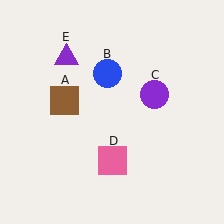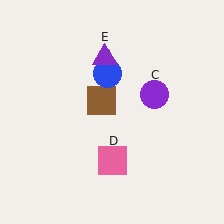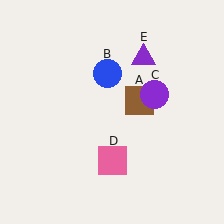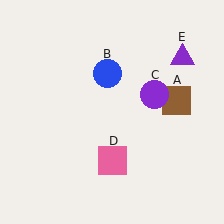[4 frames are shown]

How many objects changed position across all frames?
2 objects changed position: brown square (object A), purple triangle (object E).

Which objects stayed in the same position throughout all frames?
Blue circle (object B) and purple circle (object C) and pink square (object D) remained stationary.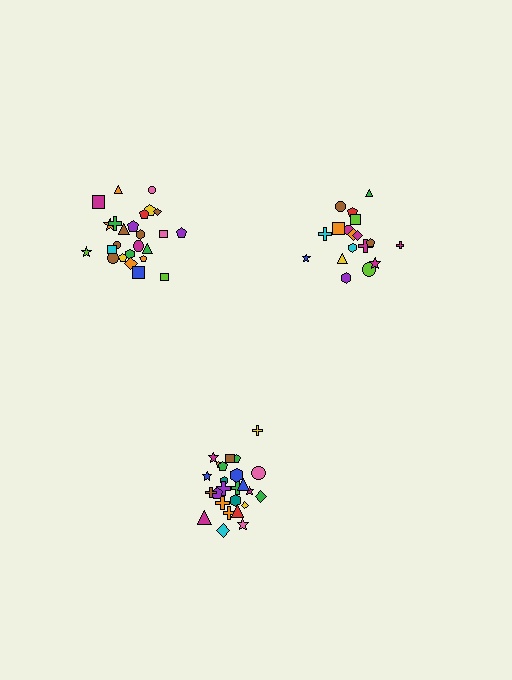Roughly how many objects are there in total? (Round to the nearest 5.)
Roughly 70 objects in total.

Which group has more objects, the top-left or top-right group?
The top-left group.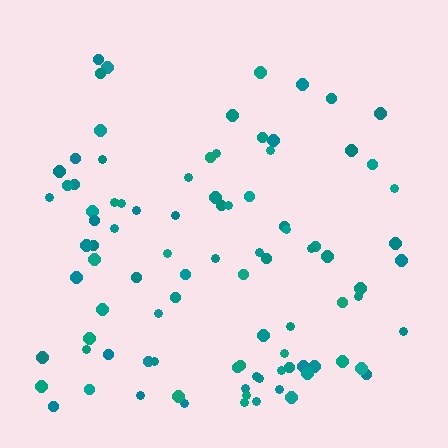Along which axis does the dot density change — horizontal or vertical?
Vertical.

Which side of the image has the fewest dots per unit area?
The top.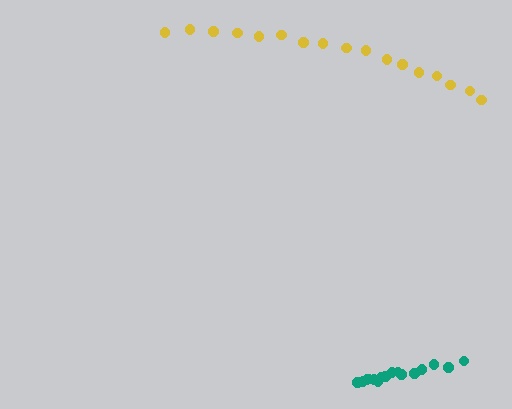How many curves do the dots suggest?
There are 2 distinct paths.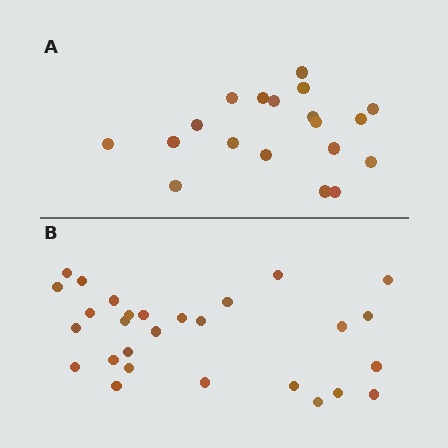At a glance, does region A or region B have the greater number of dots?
Region B (the bottom region) has more dots.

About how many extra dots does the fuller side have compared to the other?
Region B has roughly 8 or so more dots than region A.